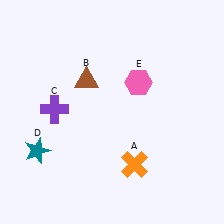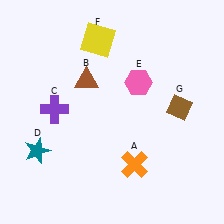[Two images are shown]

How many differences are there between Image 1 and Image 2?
There are 2 differences between the two images.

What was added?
A yellow square (F), a brown diamond (G) were added in Image 2.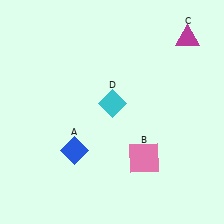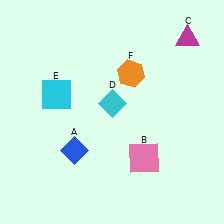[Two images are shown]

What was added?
A cyan square (E), an orange hexagon (F) were added in Image 2.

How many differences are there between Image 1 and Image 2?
There are 2 differences between the two images.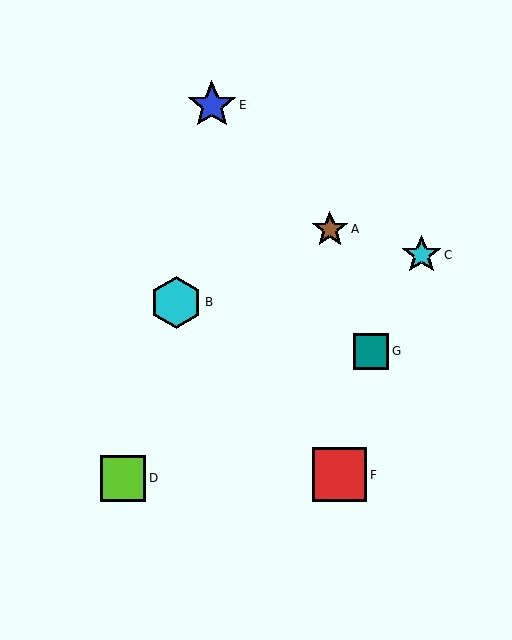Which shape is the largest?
The red square (labeled F) is the largest.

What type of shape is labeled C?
Shape C is a cyan star.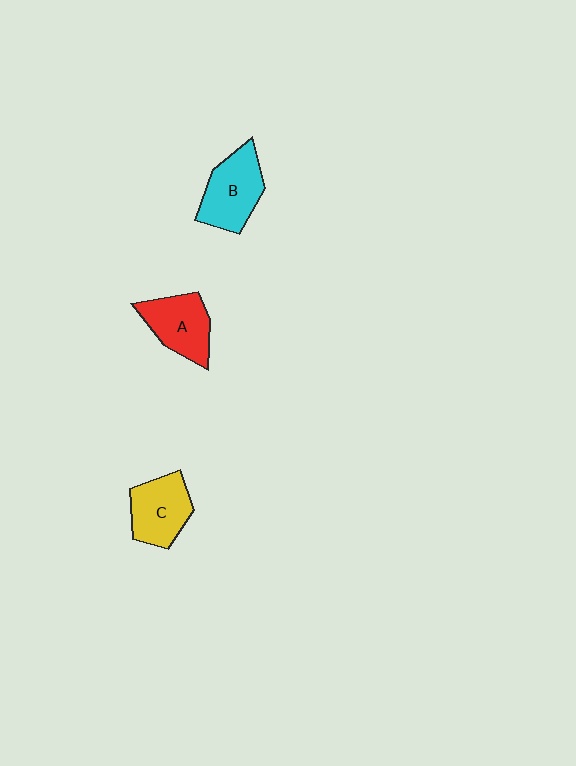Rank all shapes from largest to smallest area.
From largest to smallest: B (cyan), A (red), C (yellow).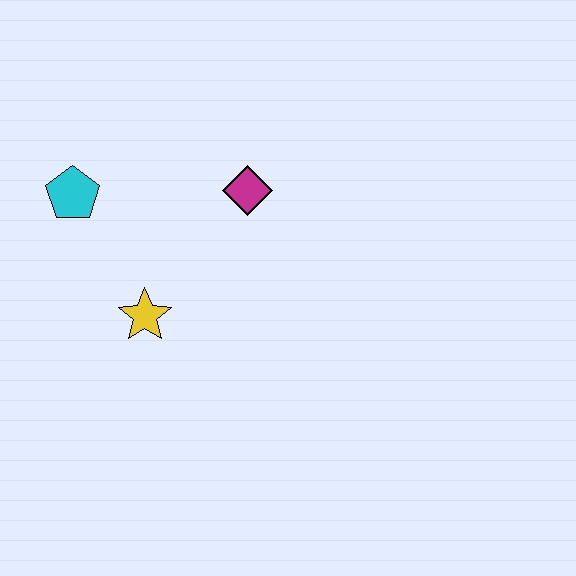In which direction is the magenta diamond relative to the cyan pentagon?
The magenta diamond is to the right of the cyan pentagon.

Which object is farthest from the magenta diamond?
The cyan pentagon is farthest from the magenta diamond.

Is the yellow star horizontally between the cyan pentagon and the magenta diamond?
Yes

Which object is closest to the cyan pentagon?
The yellow star is closest to the cyan pentagon.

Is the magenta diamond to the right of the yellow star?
Yes